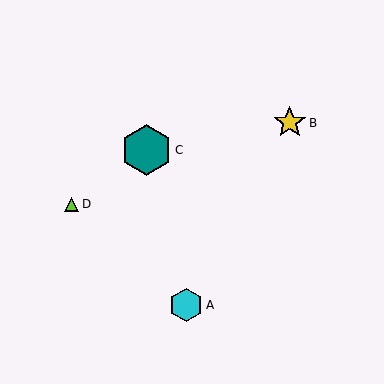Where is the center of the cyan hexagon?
The center of the cyan hexagon is at (186, 305).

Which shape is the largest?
The teal hexagon (labeled C) is the largest.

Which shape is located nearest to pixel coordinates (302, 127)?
The yellow star (labeled B) at (290, 123) is nearest to that location.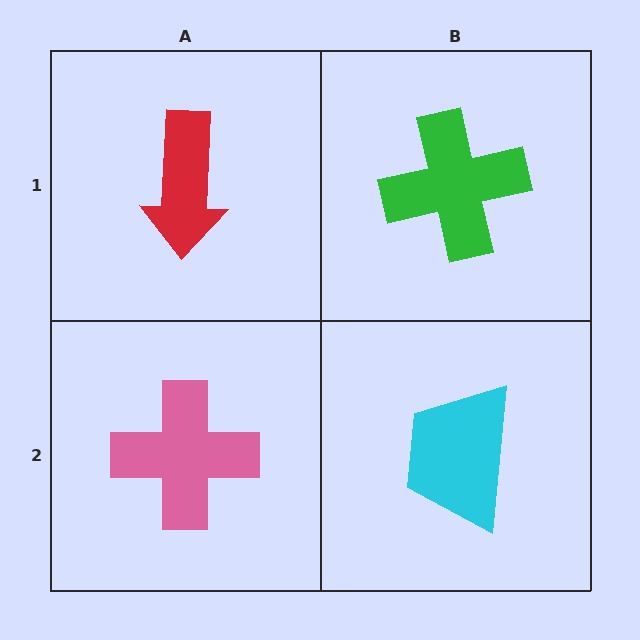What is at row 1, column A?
A red arrow.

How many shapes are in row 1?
2 shapes.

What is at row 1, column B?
A green cross.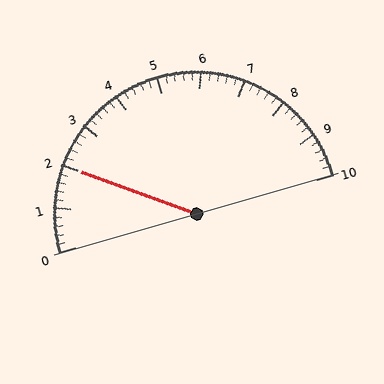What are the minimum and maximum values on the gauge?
The gauge ranges from 0 to 10.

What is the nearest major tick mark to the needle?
The nearest major tick mark is 2.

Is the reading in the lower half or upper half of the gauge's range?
The reading is in the lower half of the range (0 to 10).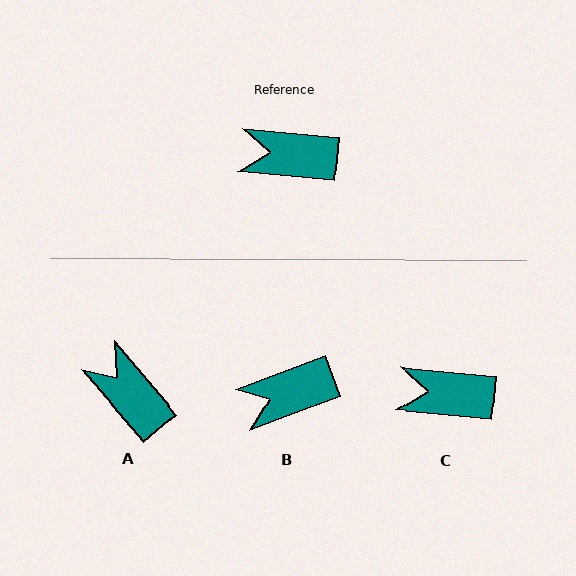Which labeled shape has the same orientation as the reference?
C.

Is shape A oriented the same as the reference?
No, it is off by about 44 degrees.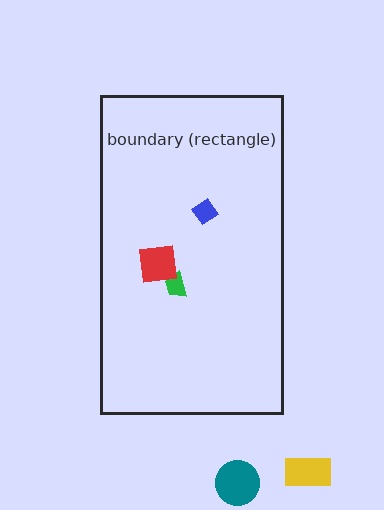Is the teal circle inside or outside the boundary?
Outside.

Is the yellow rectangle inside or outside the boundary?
Outside.